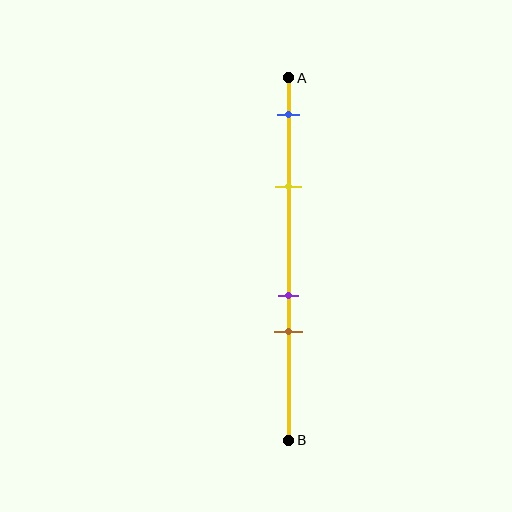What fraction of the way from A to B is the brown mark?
The brown mark is approximately 70% (0.7) of the way from A to B.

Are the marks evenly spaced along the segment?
No, the marks are not evenly spaced.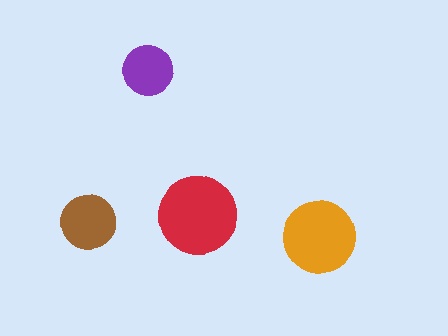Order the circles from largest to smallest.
the red one, the orange one, the brown one, the purple one.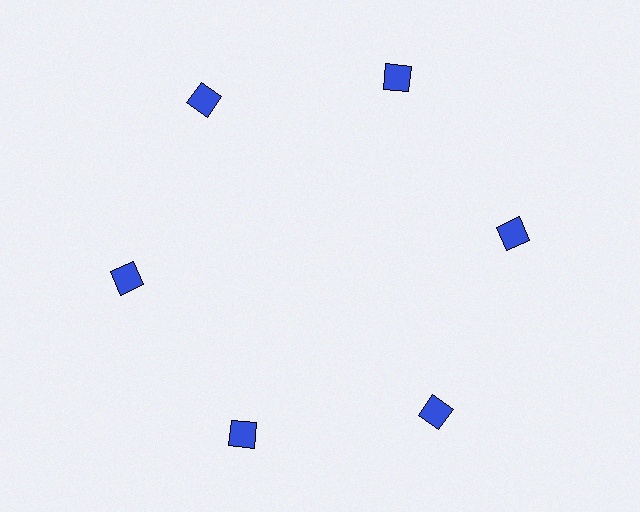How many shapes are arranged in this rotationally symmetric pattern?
There are 6 shapes, arranged in 6 groups of 1.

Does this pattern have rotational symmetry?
Yes, this pattern has 6-fold rotational symmetry. It looks the same after rotating 60 degrees around the center.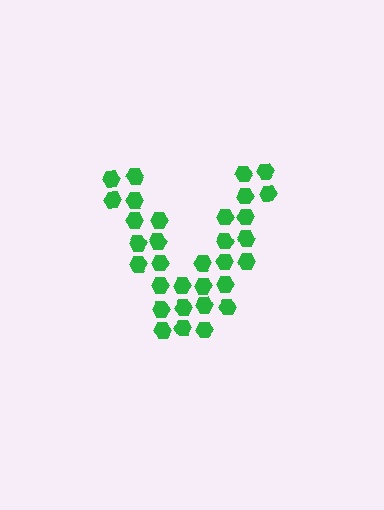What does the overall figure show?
The overall figure shows the letter V.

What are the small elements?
The small elements are hexagons.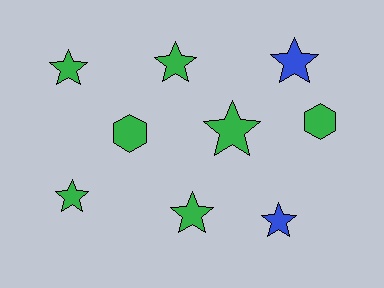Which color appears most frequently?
Green, with 7 objects.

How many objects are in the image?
There are 9 objects.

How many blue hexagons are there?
There are no blue hexagons.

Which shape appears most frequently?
Star, with 7 objects.